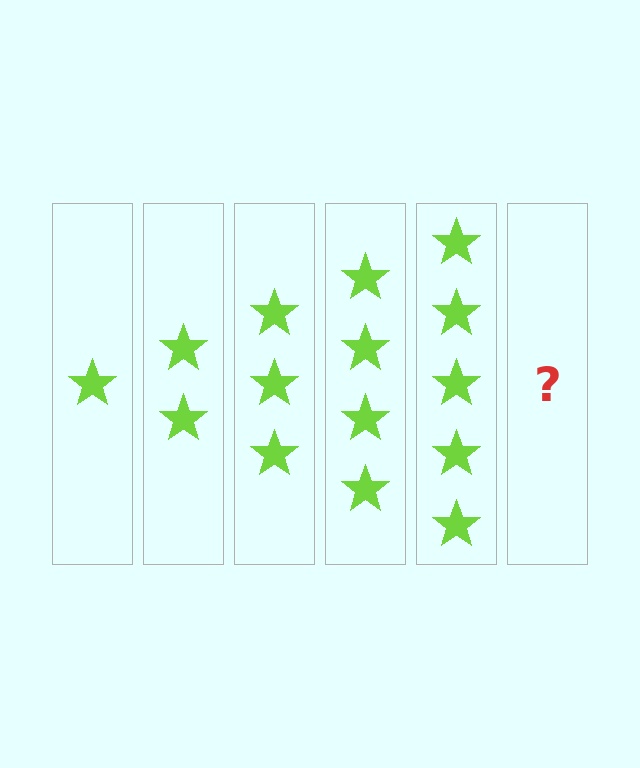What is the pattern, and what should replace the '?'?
The pattern is that each step adds one more star. The '?' should be 6 stars.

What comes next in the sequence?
The next element should be 6 stars.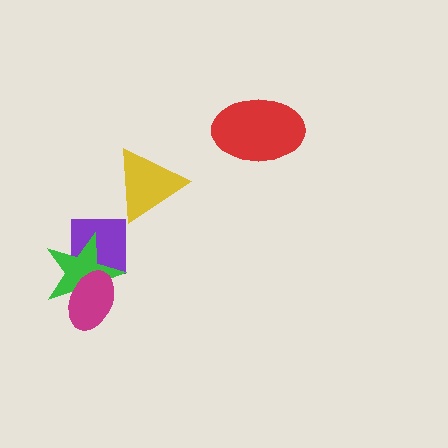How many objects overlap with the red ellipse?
0 objects overlap with the red ellipse.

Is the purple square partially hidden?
Yes, it is partially covered by another shape.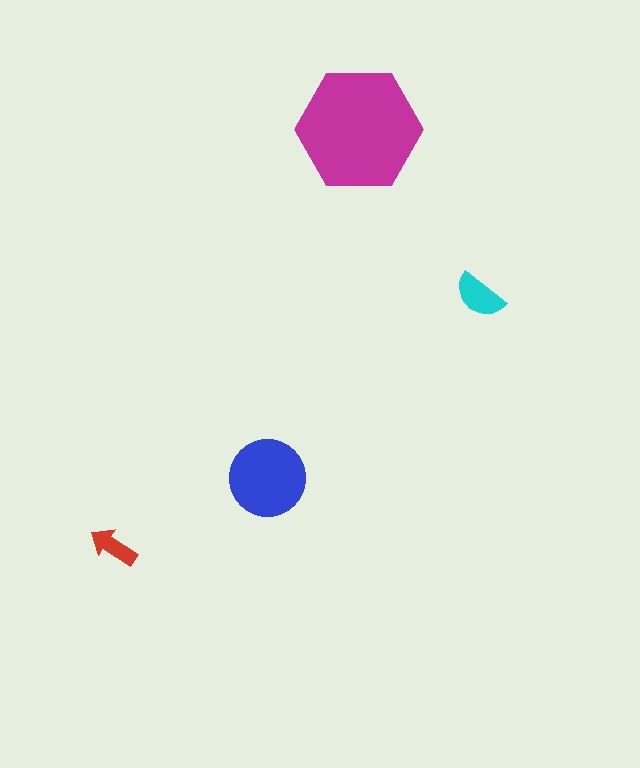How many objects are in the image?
There are 4 objects in the image.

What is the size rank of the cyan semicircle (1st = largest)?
3rd.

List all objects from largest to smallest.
The magenta hexagon, the blue circle, the cyan semicircle, the red arrow.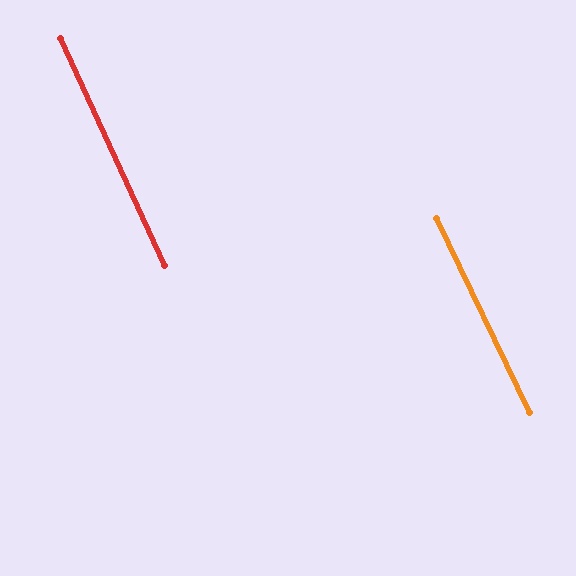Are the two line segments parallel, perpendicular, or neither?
Parallel — their directions differ by only 1.0°.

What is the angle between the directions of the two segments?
Approximately 1 degree.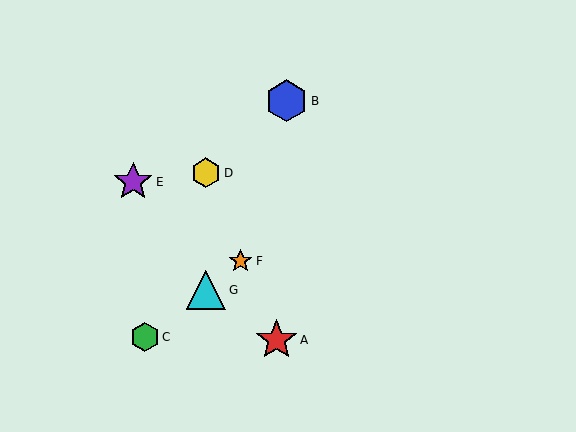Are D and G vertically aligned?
Yes, both are at x≈206.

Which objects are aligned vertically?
Objects D, G are aligned vertically.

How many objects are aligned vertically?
2 objects (D, G) are aligned vertically.